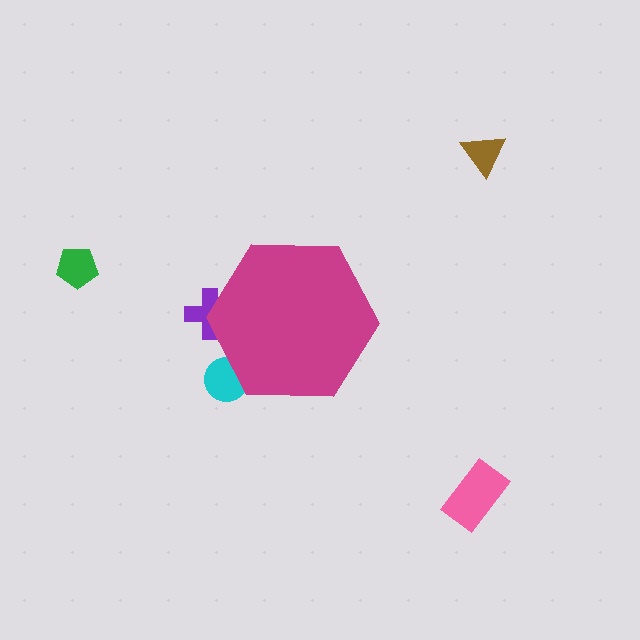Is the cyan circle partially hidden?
Yes, the cyan circle is partially hidden behind the magenta hexagon.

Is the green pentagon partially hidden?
No, the green pentagon is fully visible.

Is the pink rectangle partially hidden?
No, the pink rectangle is fully visible.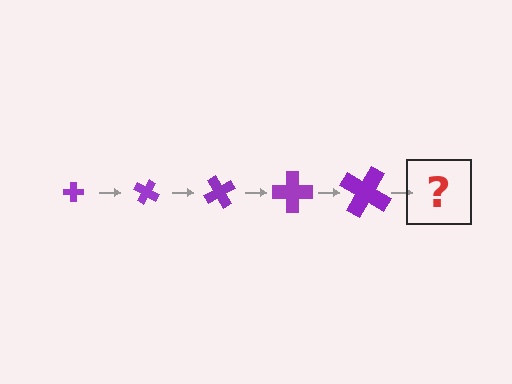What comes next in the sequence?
The next element should be a cross, larger than the previous one and rotated 150 degrees from the start.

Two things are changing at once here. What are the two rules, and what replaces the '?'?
The two rules are that the cross grows larger each step and it rotates 30 degrees each step. The '?' should be a cross, larger than the previous one and rotated 150 degrees from the start.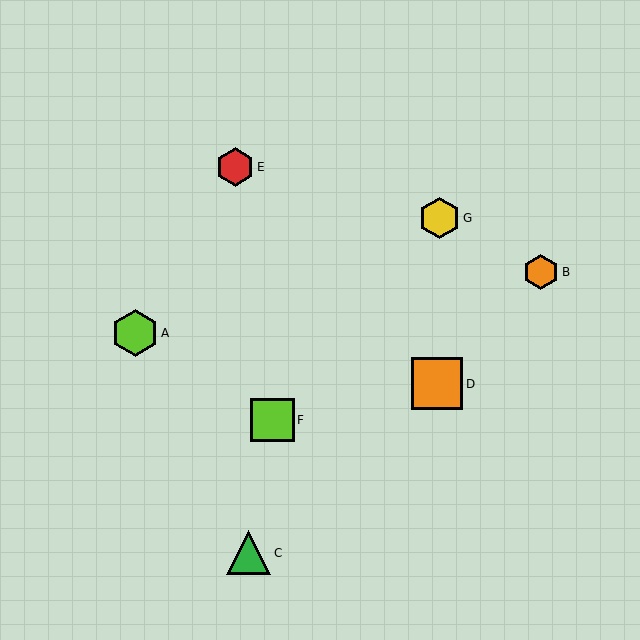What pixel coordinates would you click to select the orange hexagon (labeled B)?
Click at (541, 272) to select the orange hexagon B.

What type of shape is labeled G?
Shape G is a yellow hexagon.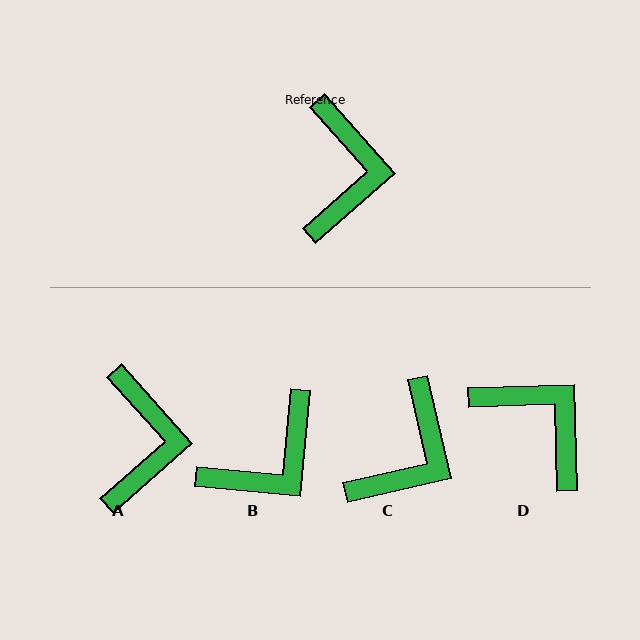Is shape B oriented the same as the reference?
No, it is off by about 47 degrees.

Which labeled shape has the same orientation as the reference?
A.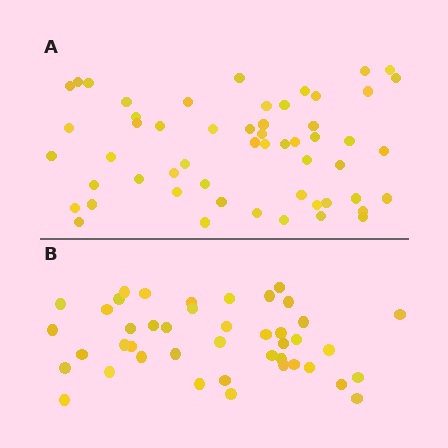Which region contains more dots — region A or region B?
Region A (the top region) has more dots.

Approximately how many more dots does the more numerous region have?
Region A has roughly 12 or so more dots than region B.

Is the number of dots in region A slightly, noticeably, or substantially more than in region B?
Region A has noticeably more, but not dramatically so. The ratio is roughly 1.3 to 1.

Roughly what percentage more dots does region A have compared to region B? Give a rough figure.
About 30% more.